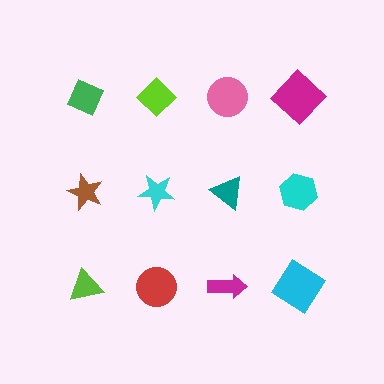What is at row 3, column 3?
A magenta arrow.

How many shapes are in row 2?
4 shapes.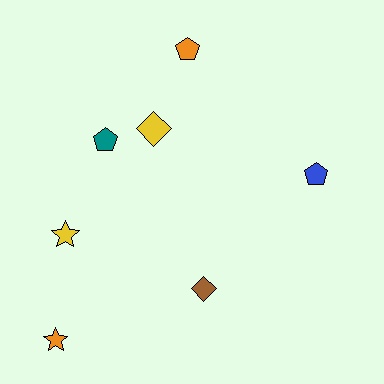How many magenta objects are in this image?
There are no magenta objects.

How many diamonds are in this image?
There are 2 diamonds.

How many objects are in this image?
There are 7 objects.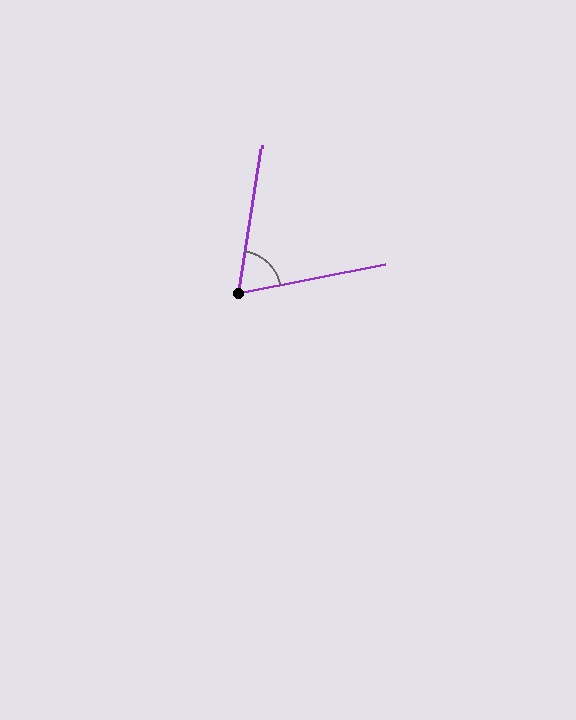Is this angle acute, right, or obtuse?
It is acute.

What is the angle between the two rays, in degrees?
Approximately 70 degrees.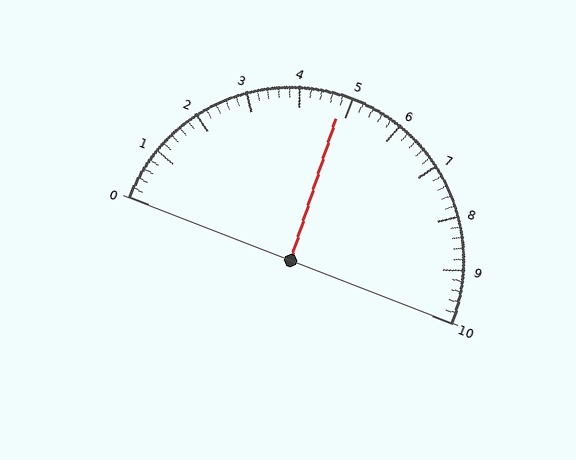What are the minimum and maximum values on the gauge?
The gauge ranges from 0 to 10.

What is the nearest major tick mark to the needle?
The nearest major tick mark is 5.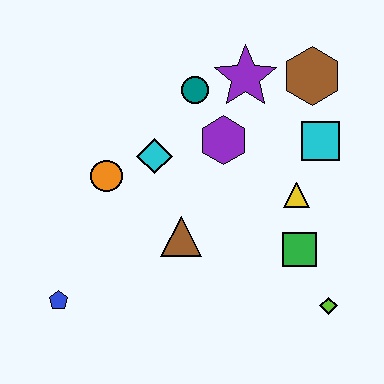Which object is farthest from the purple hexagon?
The blue pentagon is farthest from the purple hexagon.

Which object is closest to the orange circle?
The cyan diamond is closest to the orange circle.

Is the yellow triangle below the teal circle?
Yes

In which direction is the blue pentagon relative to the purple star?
The blue pentagon is below the purple star.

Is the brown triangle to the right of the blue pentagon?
Yes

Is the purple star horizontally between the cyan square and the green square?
No